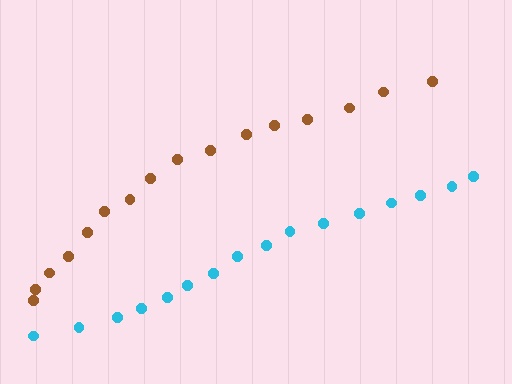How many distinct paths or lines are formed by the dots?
There are 2 distinct paths.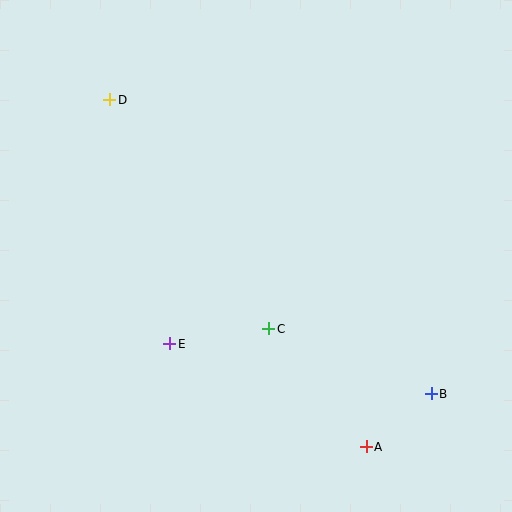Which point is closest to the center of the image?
Point C at (269, 329) is closest to the center.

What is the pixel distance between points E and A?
The distance between E and A is 222 pixels.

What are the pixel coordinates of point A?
Point A is at (366, 447).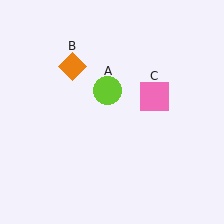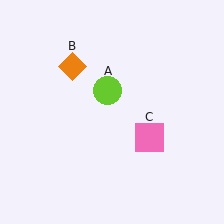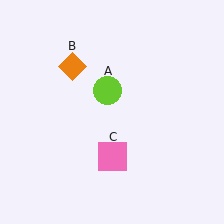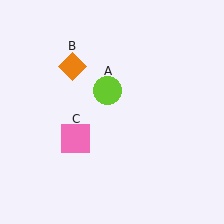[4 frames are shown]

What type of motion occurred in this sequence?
The pink square (object C) rotated clockwise around the center of the scene.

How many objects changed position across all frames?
1 object changed position: pink square (object C).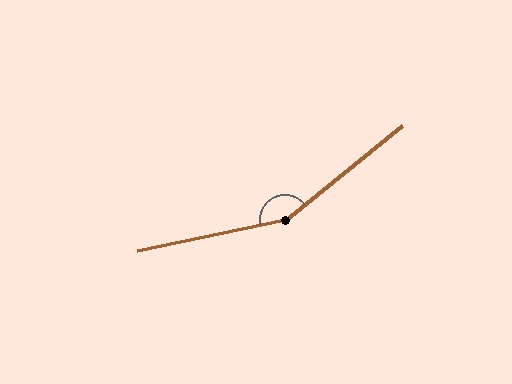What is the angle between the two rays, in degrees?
Approximately 153 degrees.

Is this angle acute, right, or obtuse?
It is obtuse.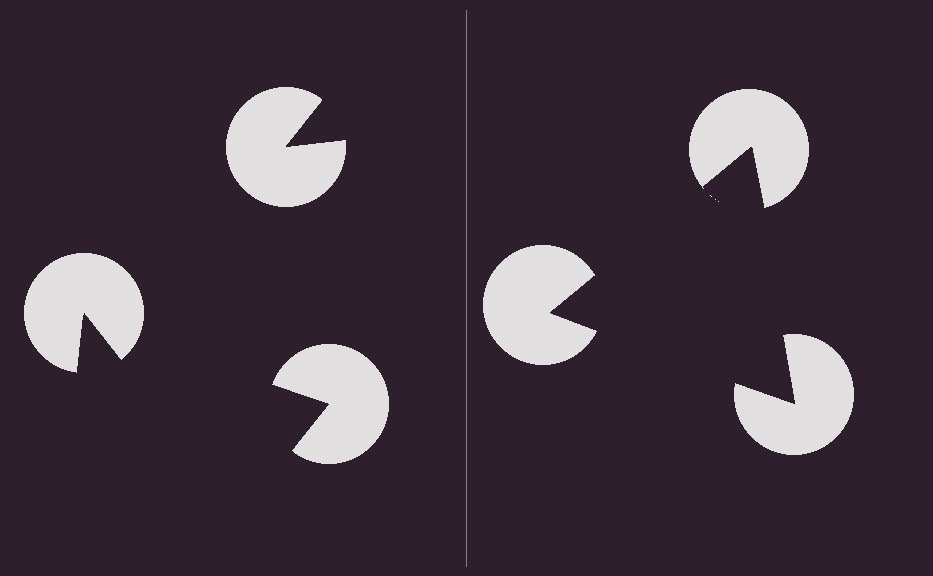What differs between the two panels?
The pac-man discs are positioned identically on both sides; only the wedge orientations differ. On the right they align to a triangle; on the left they are misaligned.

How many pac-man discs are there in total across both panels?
6 — 3 on each side.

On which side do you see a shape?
An illusory triangle appears on the right side. On the left side the wedge cuts are rotated, so no coherent shape forms.